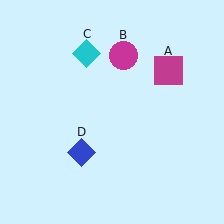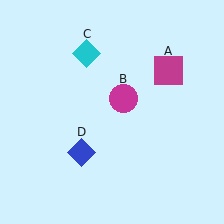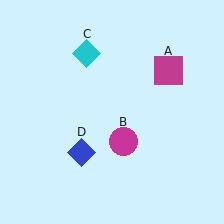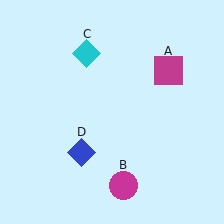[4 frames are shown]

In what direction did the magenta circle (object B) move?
The magenta circle (object B) moved down.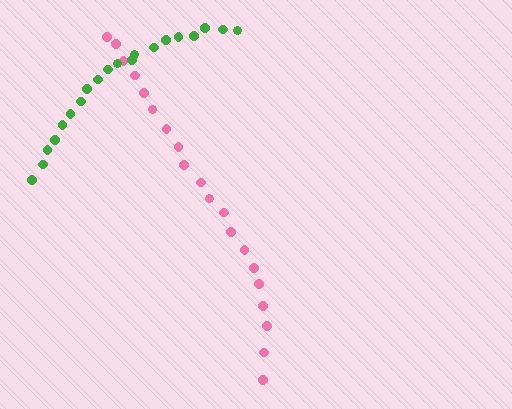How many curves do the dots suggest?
There are 2 distinct paths.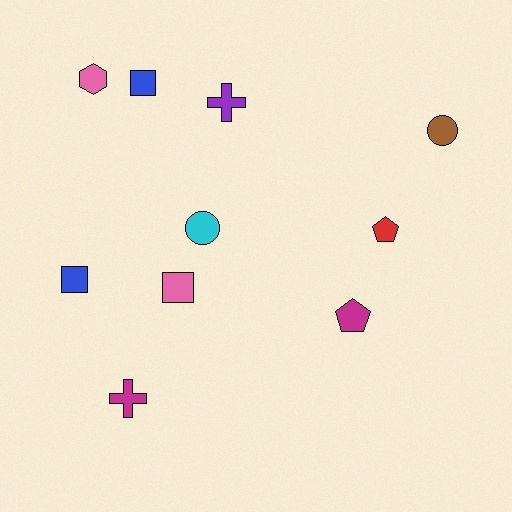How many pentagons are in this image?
There are 2 pentagons.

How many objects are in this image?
There are 10 objects.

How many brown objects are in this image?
There is 1 brown object.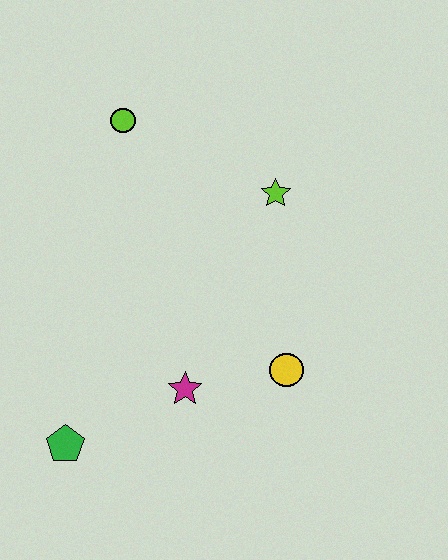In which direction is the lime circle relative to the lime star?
The lime circle is to the left of the lime star.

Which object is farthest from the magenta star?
The lime circle is farthest from the magenta star.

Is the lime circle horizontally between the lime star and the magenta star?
No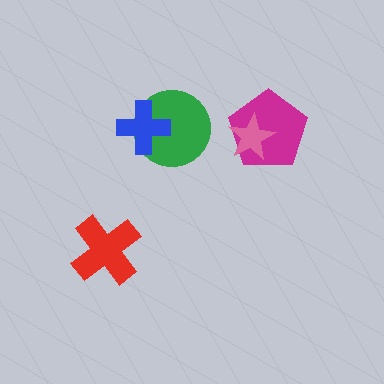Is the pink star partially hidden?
No, no other shape covers it.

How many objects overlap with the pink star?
1 object overlaps with the pink star.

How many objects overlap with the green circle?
1 object overlaps with the green circle.